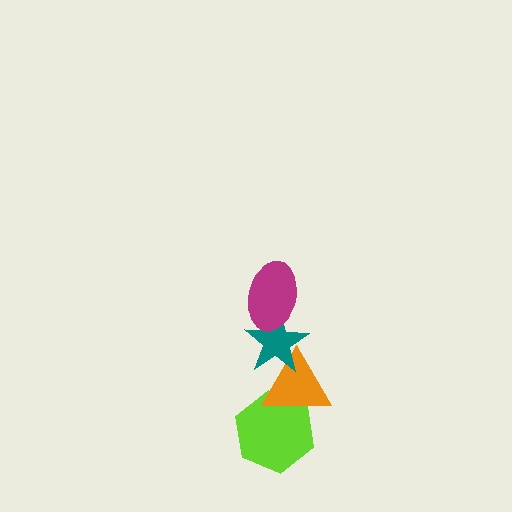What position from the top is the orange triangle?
The orange triangle is 3rd from the top.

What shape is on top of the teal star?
The magenta ellipse is on top of the teal star.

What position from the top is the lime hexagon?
The lime hexagon is 4th from the top.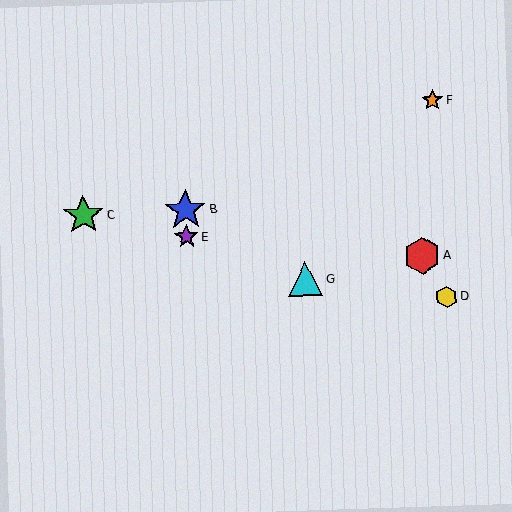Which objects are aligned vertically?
Objects B, E are aligned vertically.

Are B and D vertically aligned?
No, B is at x≈186 and D is at x≈446.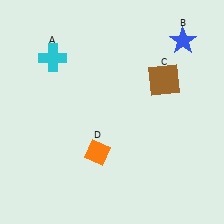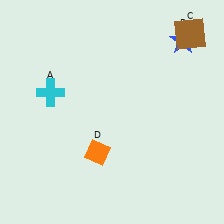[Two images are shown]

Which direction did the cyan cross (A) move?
The cyan cross (A) moved down.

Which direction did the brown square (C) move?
The brown square (C) moved up.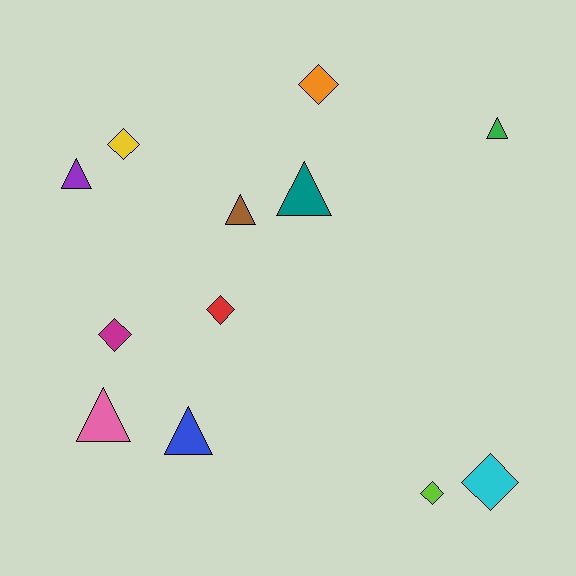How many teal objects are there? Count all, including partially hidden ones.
There is 1 teal object.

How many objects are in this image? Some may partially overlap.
There are 12 objects.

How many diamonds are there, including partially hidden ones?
There are 6 diamonds.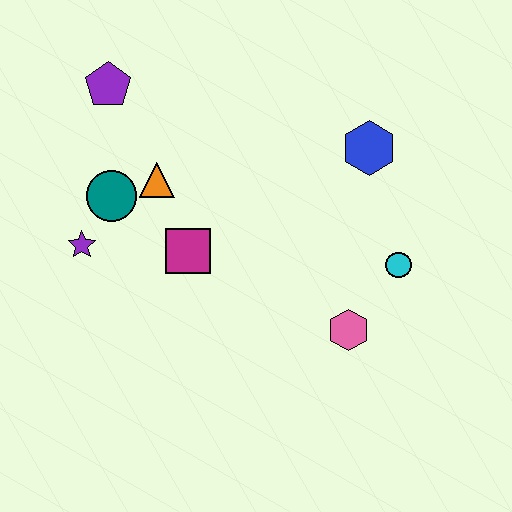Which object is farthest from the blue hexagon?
The purple star is farthest from the blue hexagon.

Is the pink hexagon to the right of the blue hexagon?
No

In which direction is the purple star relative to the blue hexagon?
The purple star is to the left of the blue hexagon.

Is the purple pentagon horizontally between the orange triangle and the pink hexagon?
No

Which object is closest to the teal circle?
The orange triangle is closest to the teal circle.